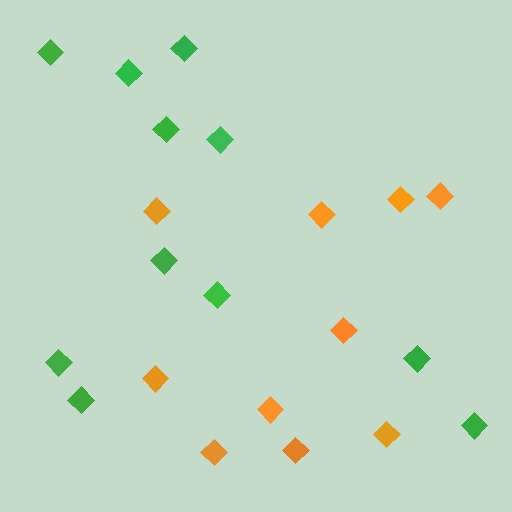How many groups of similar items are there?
There are 2 groups: one group of orange diamonds (10) and one group of green diamonds (11).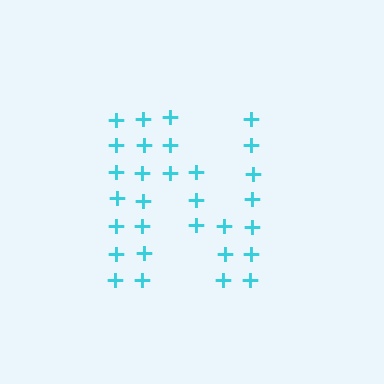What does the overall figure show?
The overall figure shows the letter N.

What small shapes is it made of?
It is made of small plus signs.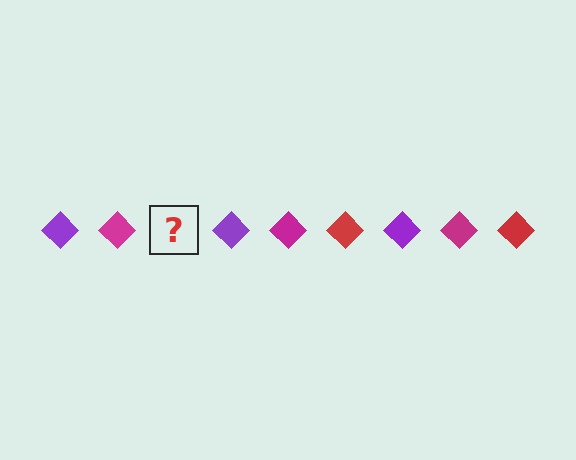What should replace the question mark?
The question mark should be replaced with a red diamond.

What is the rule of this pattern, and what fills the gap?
The rule is that the pattern cycles through purple, magenta, red diamonds. The gap should be filled with a red diamond.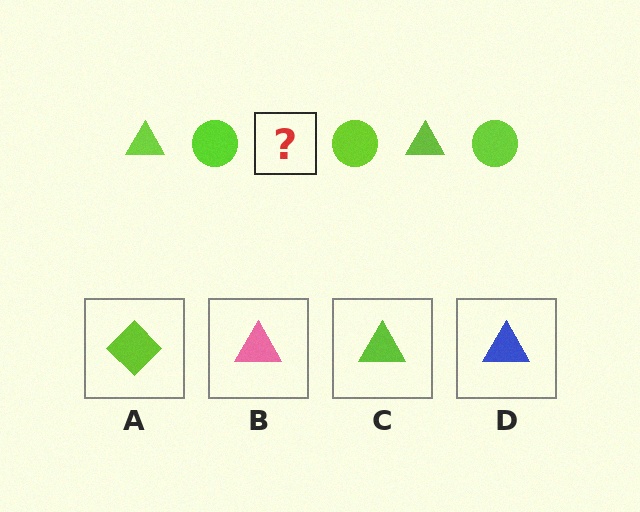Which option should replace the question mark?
Option C.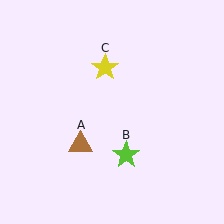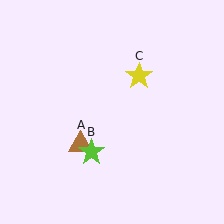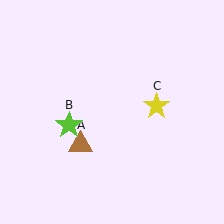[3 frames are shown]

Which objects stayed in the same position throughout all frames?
Brown triangle (object A) remained stationary.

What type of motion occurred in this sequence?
The lime star (object B), yellow star (object C) rotated clockwise around the center of the scene.